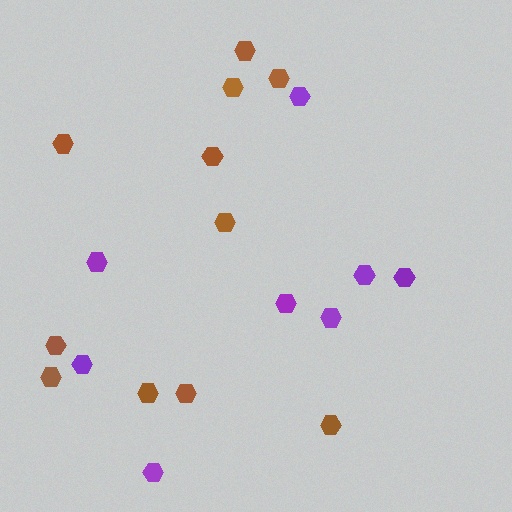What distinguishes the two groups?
There are 2 groups: one group of brown hexagons (11) and one group of purple hexagons (8).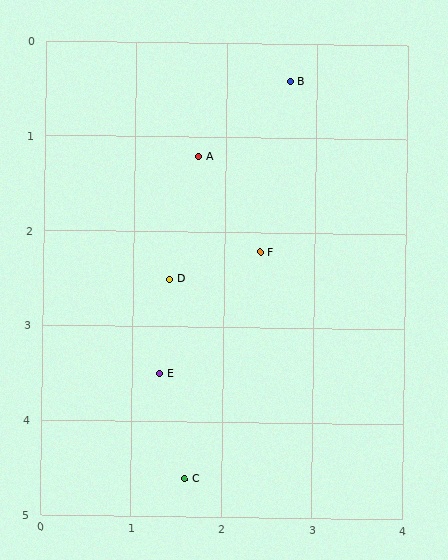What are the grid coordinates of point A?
Point A is at approximately (1.7, 1.2).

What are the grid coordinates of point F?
Point F is at approximately (2.4, 2.2).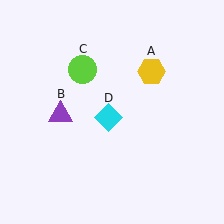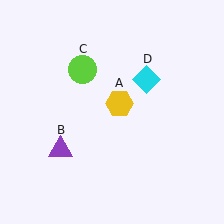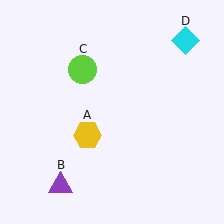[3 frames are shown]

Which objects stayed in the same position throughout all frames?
Lime circle (object C) remained stationary.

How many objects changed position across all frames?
3 objects changed position: yellow hexagon (object A), purple triangle (object B), cyan diamond (object D).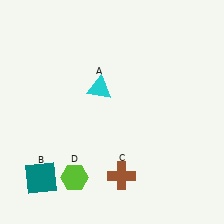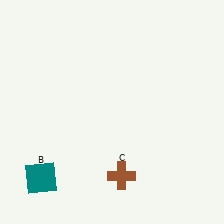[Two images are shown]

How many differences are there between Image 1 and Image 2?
There are 2 differences between the two images.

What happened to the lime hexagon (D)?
The lime hexagon (D) was removed in Image 2. It was in the bottom-left area of Image 1.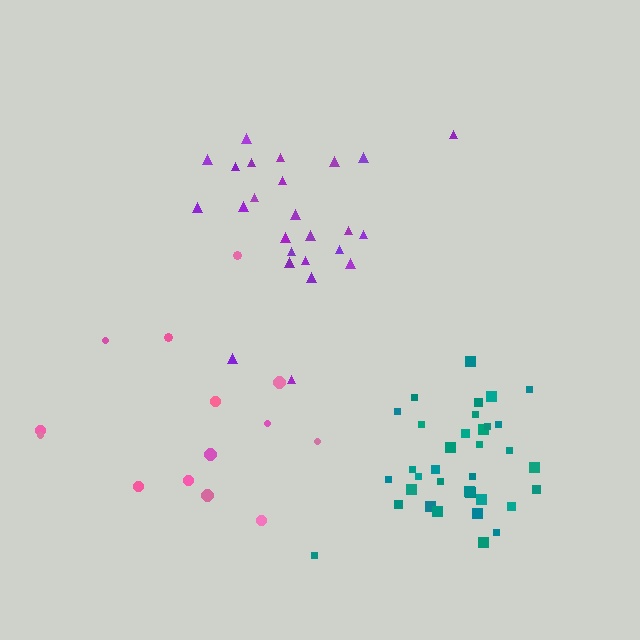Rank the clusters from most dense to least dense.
teal, purple, pink.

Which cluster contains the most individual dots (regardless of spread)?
Teal (35).